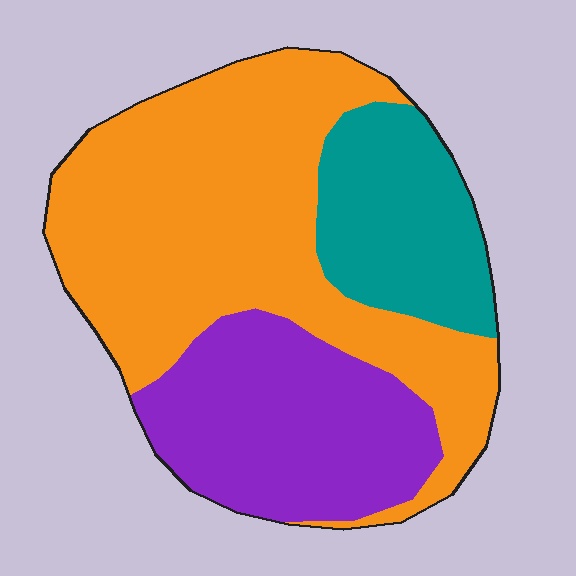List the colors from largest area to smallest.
From largest to smallest: orange, purple, teal.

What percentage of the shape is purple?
Purple covers 28% of the shape.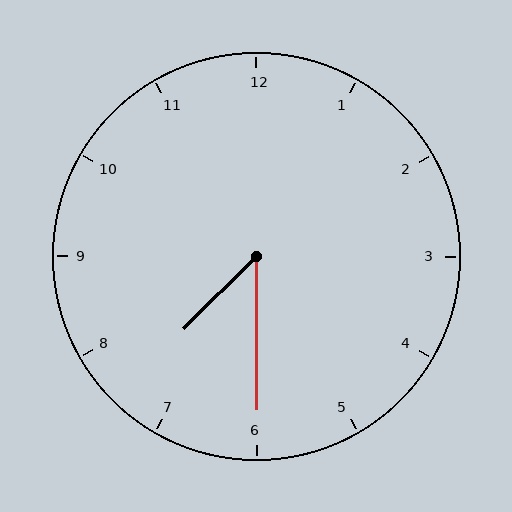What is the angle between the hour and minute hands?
Approximately 45 degrees.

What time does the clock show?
7:30.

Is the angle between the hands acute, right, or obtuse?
It is acute.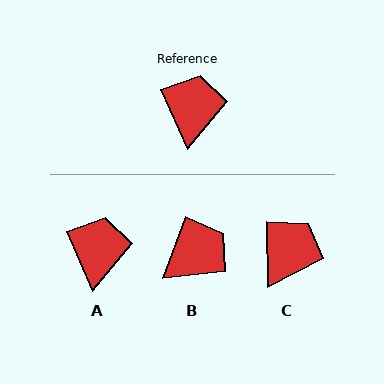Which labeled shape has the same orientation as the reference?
A.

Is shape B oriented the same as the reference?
No, it is off by about 44 degrees.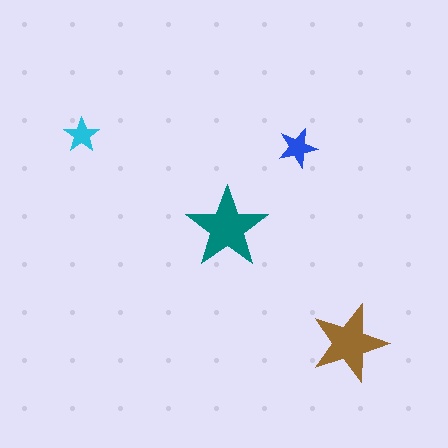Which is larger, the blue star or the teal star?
The teal one.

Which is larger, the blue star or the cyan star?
The blue one.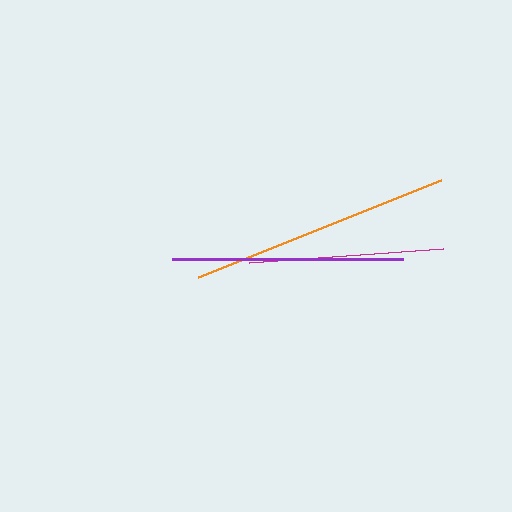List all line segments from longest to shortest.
From longest to shortest: orange, purple, magenta.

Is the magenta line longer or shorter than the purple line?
The purple line is longer than the magenta line.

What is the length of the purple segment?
The purple segment is approximately 231 pixels long.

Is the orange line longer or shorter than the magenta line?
The orange line is longer than the magenta line.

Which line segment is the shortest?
The magenta line is the shortest at approximately 195 pixels.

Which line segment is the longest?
The orange line is the longest at approximately 261 pixels.